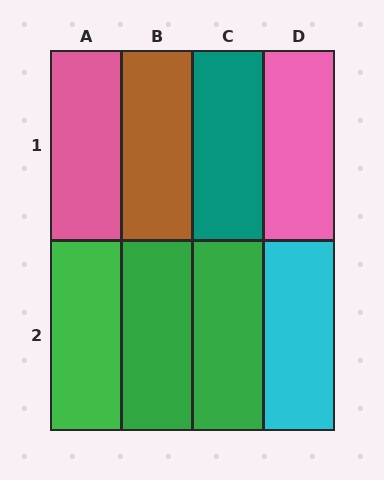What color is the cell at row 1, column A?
Pink.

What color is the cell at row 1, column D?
Pink.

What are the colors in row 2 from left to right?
Green, green, green, cyan.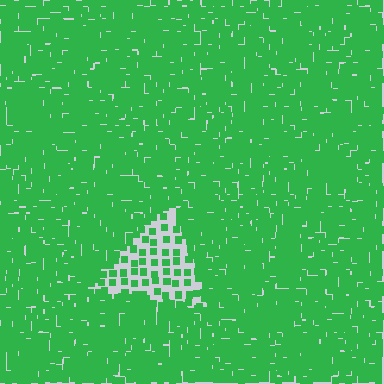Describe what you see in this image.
The image contains small green elements arranged at two different densities. A triangle-shaped region is visible where the elements are less densely packed than the surrounding area.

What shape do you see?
I see a triangle.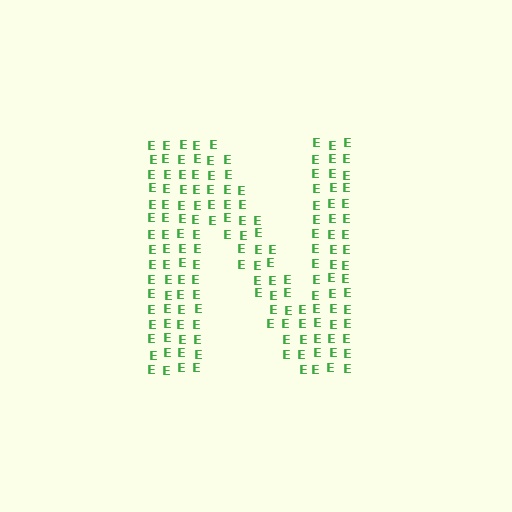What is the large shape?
The large shape is the letter N.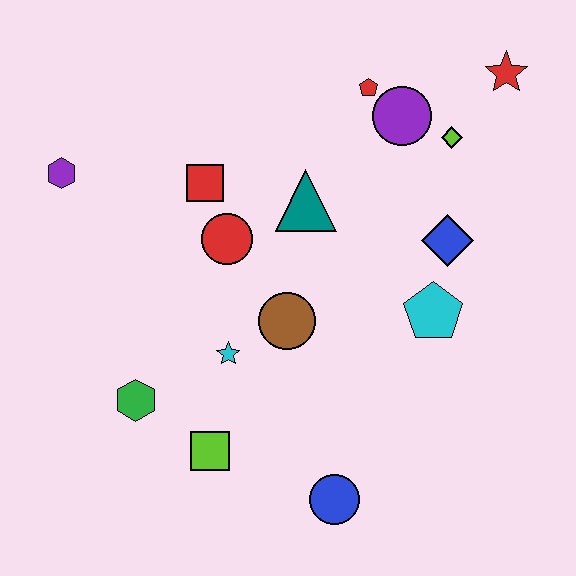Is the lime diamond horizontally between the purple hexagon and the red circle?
No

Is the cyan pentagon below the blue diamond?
Yes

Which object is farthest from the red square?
The blue circle is farthest from the red square.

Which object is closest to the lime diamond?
The purple circle is closest to the lime diamond.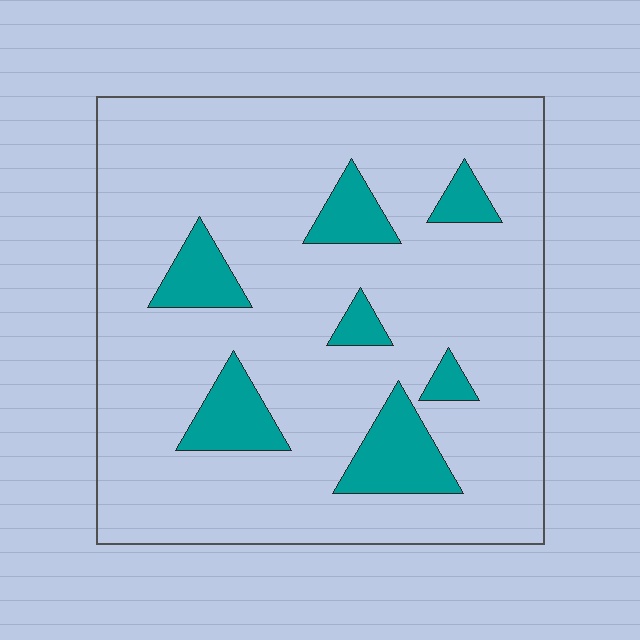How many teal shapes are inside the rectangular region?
7.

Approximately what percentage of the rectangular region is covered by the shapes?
Approximately 15%.